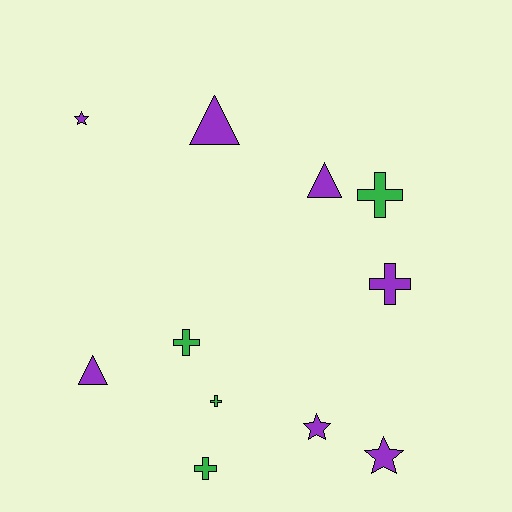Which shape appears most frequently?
Cross, with 5 objects.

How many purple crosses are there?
There is 1 purple cross.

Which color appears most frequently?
Purple, with 7 objects.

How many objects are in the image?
There are 11 objects.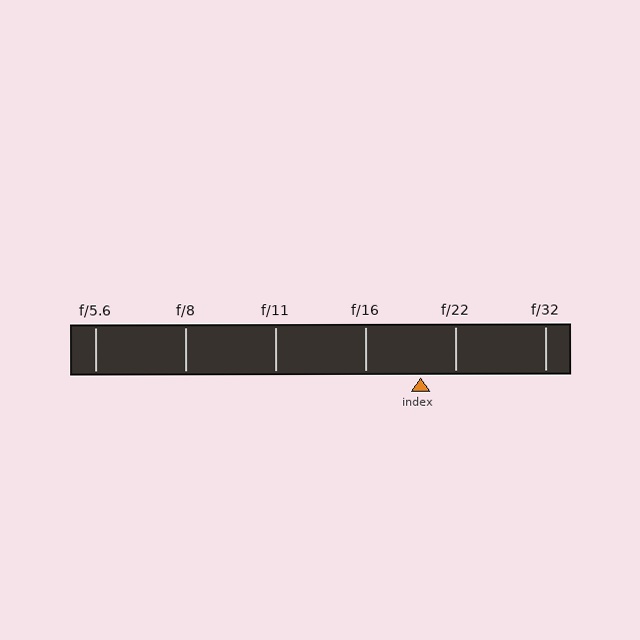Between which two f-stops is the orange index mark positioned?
The index mark is between f/16 and f/22.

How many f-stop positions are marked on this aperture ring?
There are 6 f-stop positions marked.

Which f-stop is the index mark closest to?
The index mark is closest to f/22.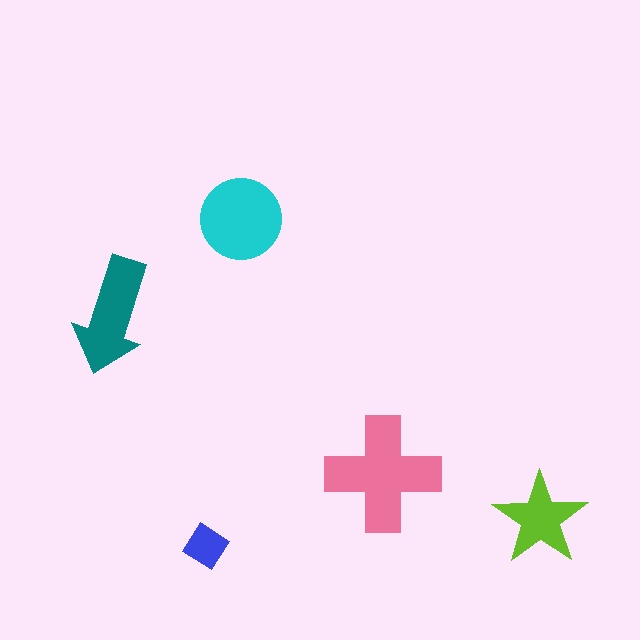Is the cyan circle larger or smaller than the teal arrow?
Larger.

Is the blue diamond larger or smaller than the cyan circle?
Smaller.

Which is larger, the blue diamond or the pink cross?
The pink cross.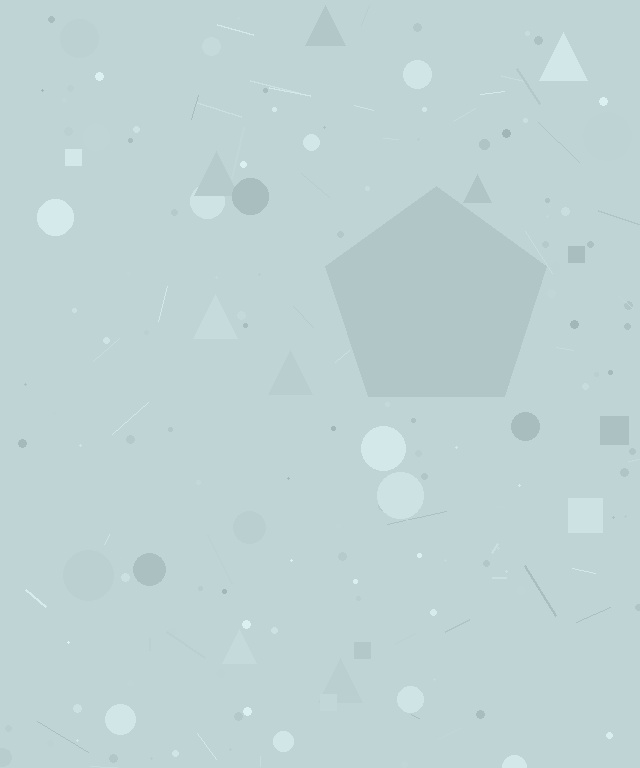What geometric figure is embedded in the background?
A pentagon is embedded in the background.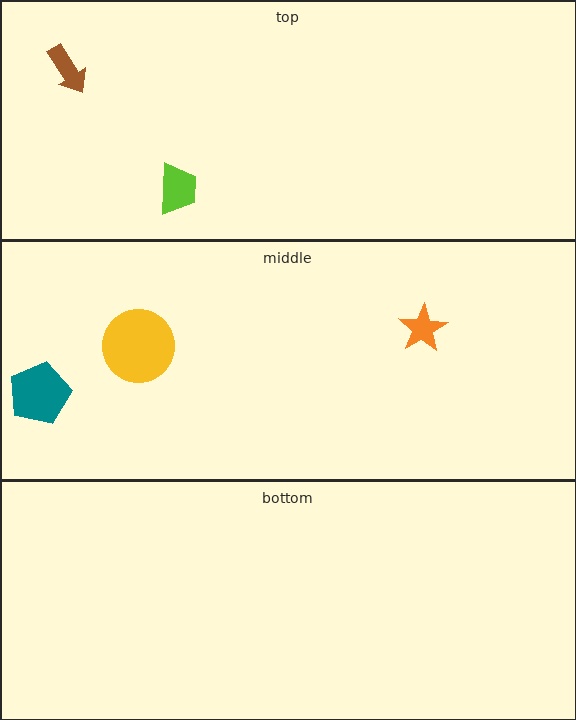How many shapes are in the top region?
2.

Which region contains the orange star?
The middle region.